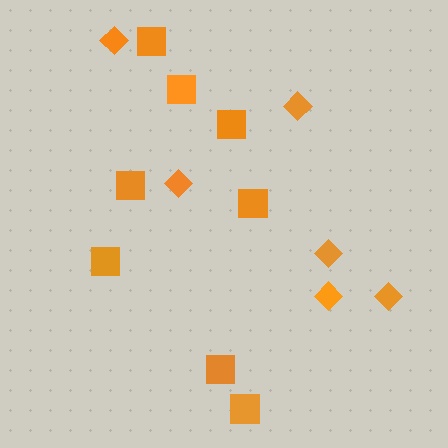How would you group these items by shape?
There are 2 groups: one group of diamonds (6) and one group of squares (8).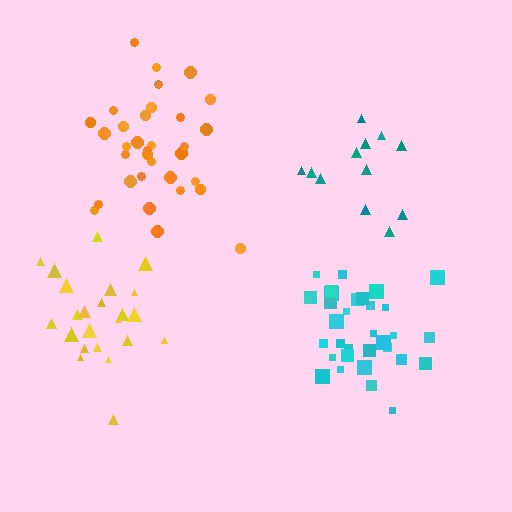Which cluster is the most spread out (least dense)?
Teal.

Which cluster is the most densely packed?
Cyan.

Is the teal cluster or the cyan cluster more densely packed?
Cyan.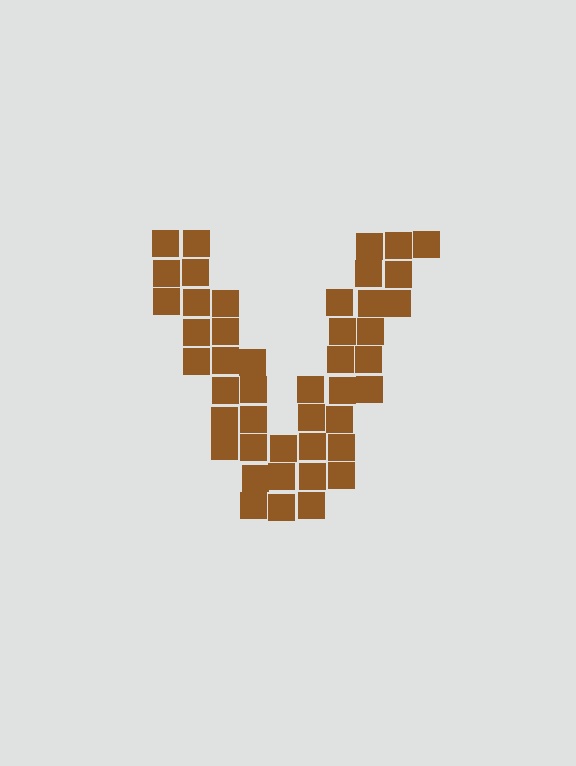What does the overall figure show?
The overall figure shows the letter V.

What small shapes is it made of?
It is made of small squares.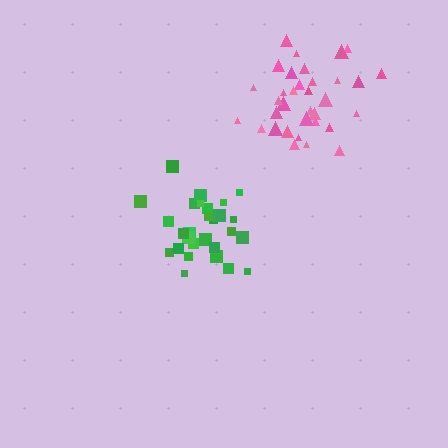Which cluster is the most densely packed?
Green.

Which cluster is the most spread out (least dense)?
Pink.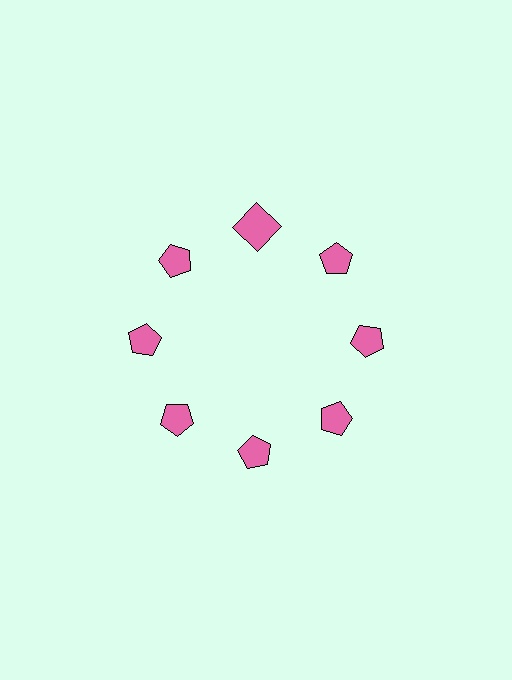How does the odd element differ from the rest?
It has a different shape: square instead of pentagon.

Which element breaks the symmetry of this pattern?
The pink square at roughly the 12 o'clock position breaks the symmetry. All other shapes are pink pentagons.